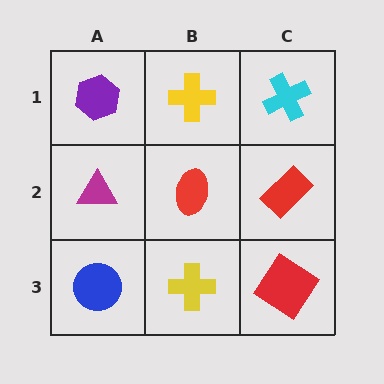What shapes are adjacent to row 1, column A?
A magenta triangle (row 2, column A), a yellow cross (row 1, column B).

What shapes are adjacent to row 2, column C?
A cyan cross (row 1, column C), a red diamond (row 3, column C), a red ellipse (row 2, column B).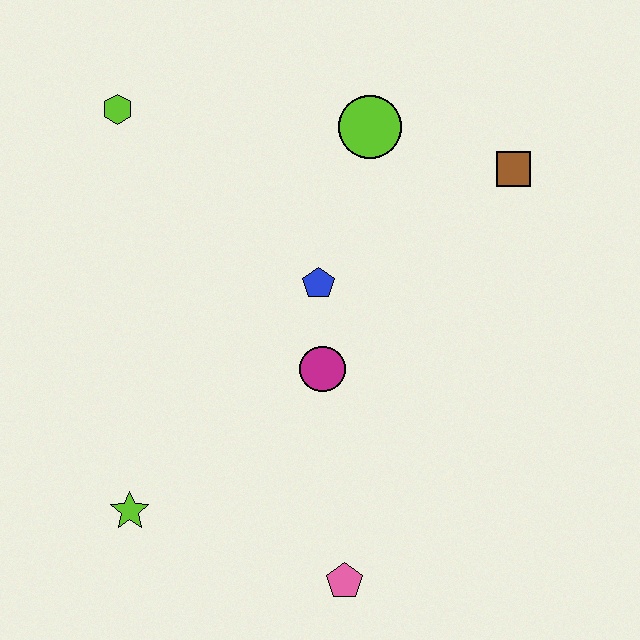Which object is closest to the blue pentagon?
The magenta circle is closest to the blue pentagon.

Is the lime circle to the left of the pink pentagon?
No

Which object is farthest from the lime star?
The brown square is farthest from the lime star.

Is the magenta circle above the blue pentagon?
No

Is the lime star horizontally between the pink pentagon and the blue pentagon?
No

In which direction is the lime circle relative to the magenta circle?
The lime circle is above the magenta circle.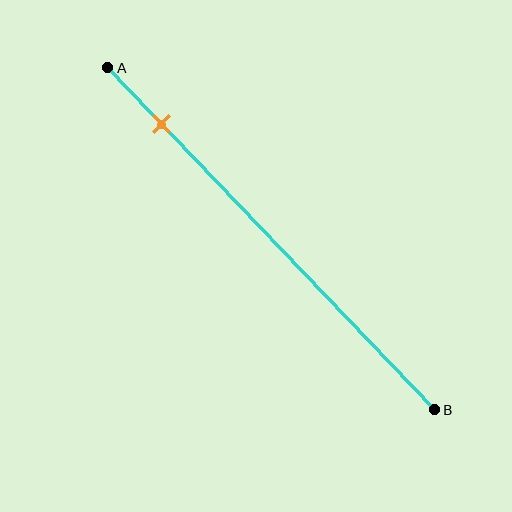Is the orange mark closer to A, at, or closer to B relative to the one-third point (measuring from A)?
The orange mark is closer to point A than the one-third point of segment AB.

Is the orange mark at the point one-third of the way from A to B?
No, the mark is at about 15% from A, not at the 33% one-third point.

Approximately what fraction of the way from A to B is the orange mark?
The orange mark is approximately 15% of the way from A to B.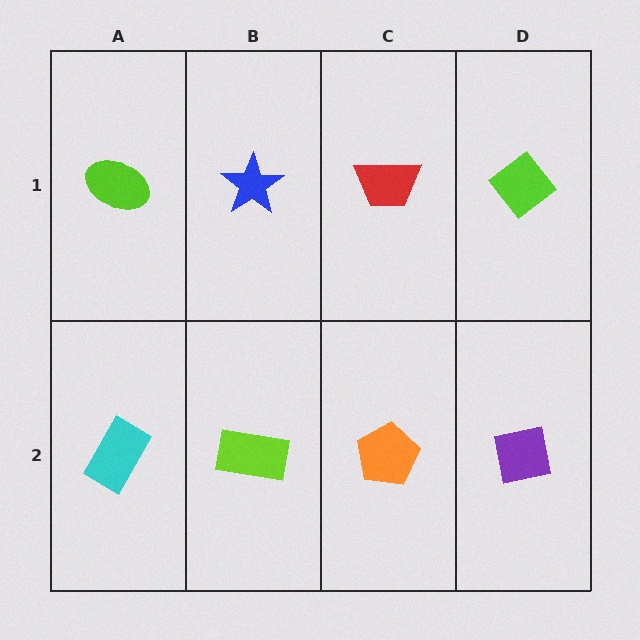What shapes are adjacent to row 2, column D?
A lime diamond (row 1, column D), an orange pentagon (row 2, column C).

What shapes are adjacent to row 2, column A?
A lime ellipse (row 1, column A), a lime rectangle (row 2, column B).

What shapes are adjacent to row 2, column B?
A blue star (row 1, column B), a cyan rectangle (row 2, column A), an orange pentagon (row 2, column C).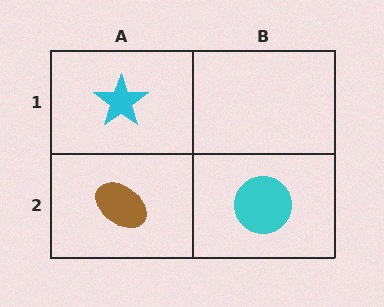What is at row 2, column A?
A brown ellipse.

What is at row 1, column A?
A cyan star.